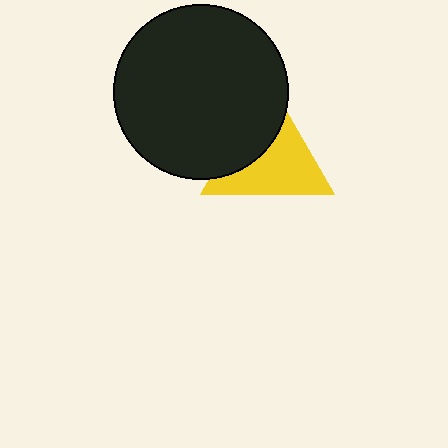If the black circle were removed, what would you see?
You would see the complete yellow triangle.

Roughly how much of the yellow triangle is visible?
About half of it is visible (roughly 60%).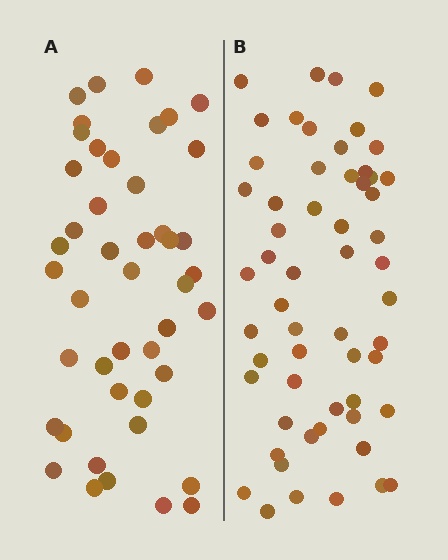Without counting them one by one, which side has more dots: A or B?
Region B (the right region) has more dots.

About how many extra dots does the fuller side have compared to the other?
Region B has roughly 12 or so more dots than region A.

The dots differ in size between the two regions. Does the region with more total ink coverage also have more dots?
No. Region A has more total ink coverage because its dots are larger, but region B actually contains more individual dots. Total area can be misleading — the number of items is what matters here.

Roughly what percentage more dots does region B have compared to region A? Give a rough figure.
About 25% more.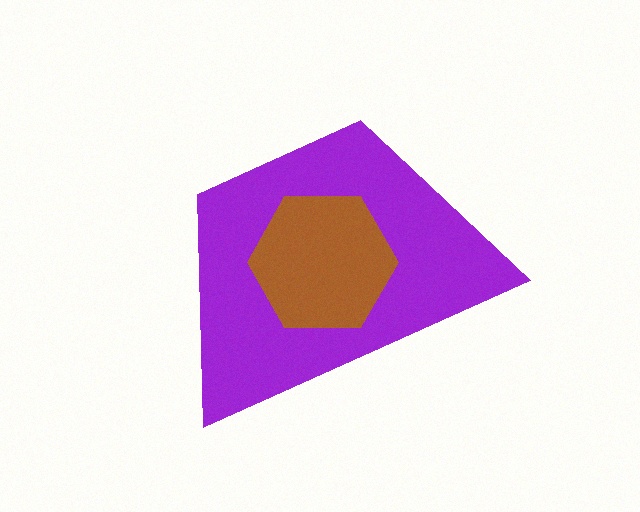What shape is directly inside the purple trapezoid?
The brown hexagon.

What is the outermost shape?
The purple trapezoid.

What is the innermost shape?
The brown hexagon.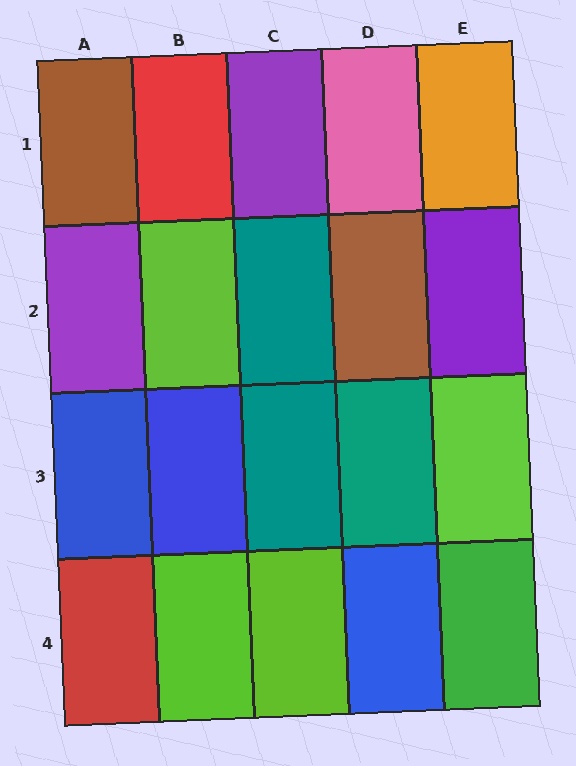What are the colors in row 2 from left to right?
Purple, lime, teal, brown, purple.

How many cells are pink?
1 cell is pink.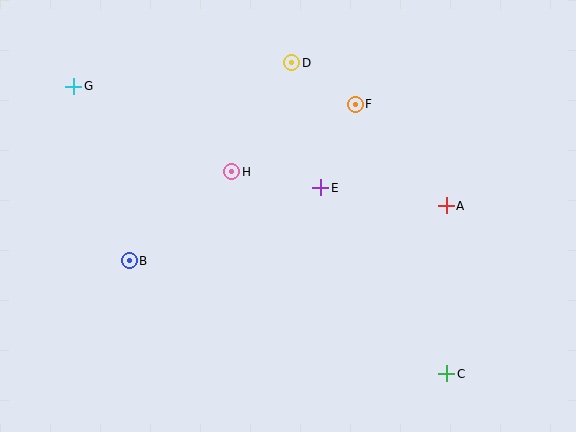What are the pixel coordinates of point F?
Point F is at (355, 104).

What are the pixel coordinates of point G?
Point G is at (74, 86).